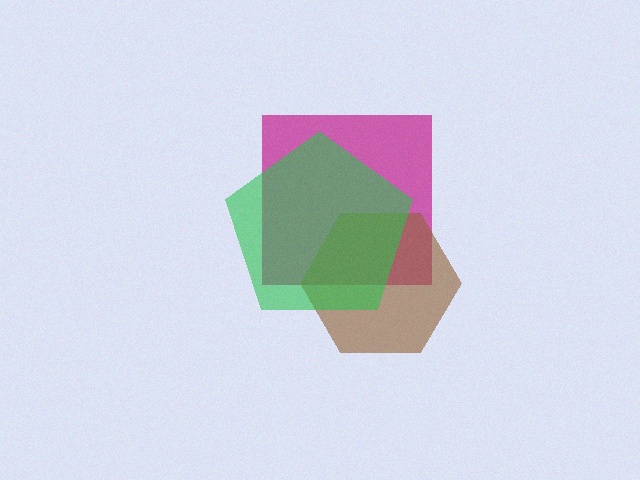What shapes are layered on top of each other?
The layered shapes are: a magenta square, a brown hexagon, a green pentagon.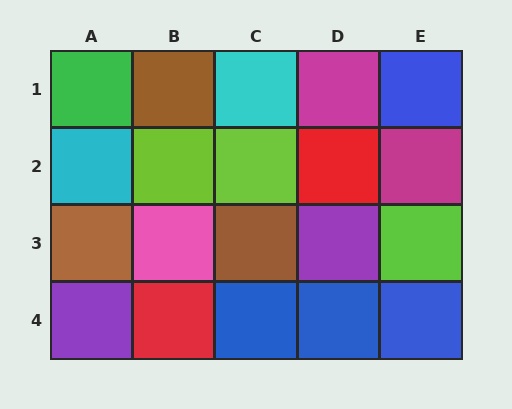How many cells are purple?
2 cells are purple.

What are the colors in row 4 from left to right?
Purple, red, blue, blue, blue.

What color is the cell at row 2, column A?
Cyan.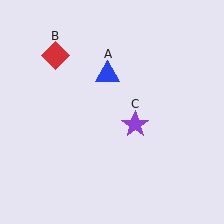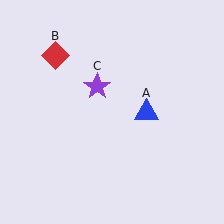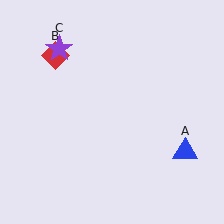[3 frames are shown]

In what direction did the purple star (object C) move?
The purple star (object C) moved up and to the left.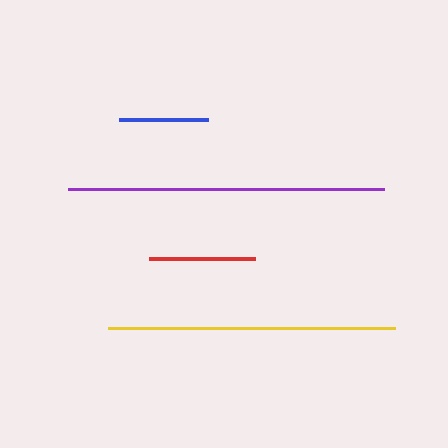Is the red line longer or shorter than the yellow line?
The yellow line is longer than the red line.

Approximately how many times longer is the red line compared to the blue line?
The red line is approximately 1.2 times the length of the blue line.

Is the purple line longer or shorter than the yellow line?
The purple line is longer than the yellow line.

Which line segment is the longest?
The purple line is the longest at approximately 317 pixels.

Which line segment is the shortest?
The blue line is the shortest at approximately 88 pixels.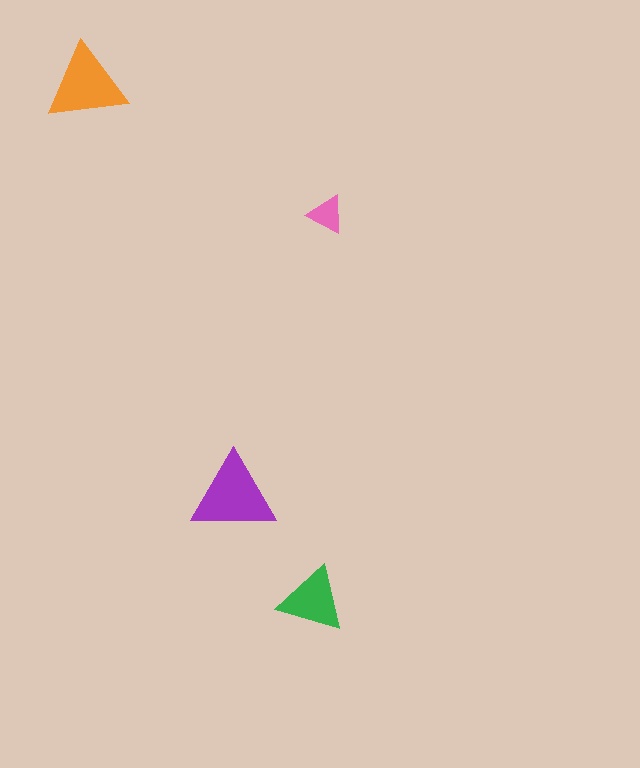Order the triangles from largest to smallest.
the purple one, the orange one, the green one, the pink one.